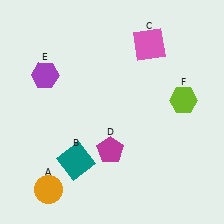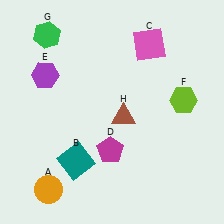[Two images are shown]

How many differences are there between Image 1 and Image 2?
There are 2 differences between the two images.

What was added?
A green hexagon (G), a brown triangle (H) were added in Image 2.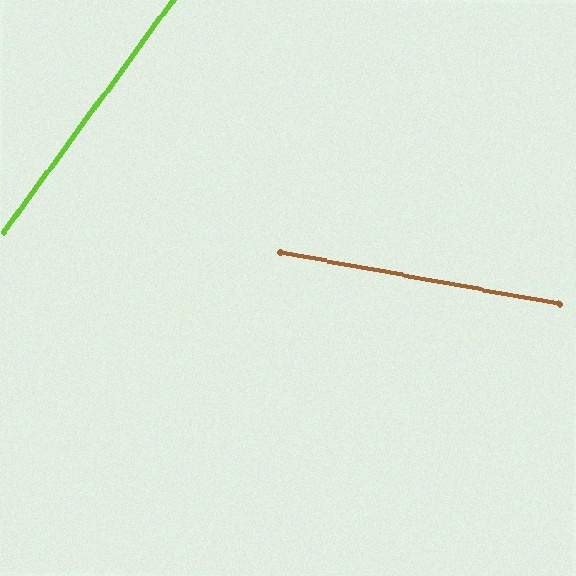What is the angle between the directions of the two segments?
Approximately 64 degrees.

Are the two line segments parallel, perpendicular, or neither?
Neither parallel nor perpendicular — they differ by about 64°.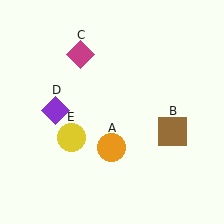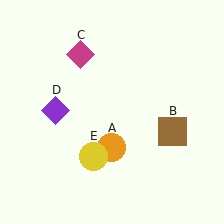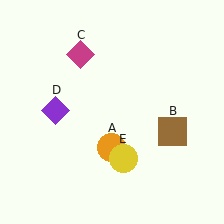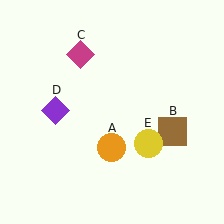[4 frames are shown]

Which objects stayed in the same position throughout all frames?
Orange circle (object A) and brown square (object B) and magenta diamond (object C) and purple diamond (object D) remained stationary.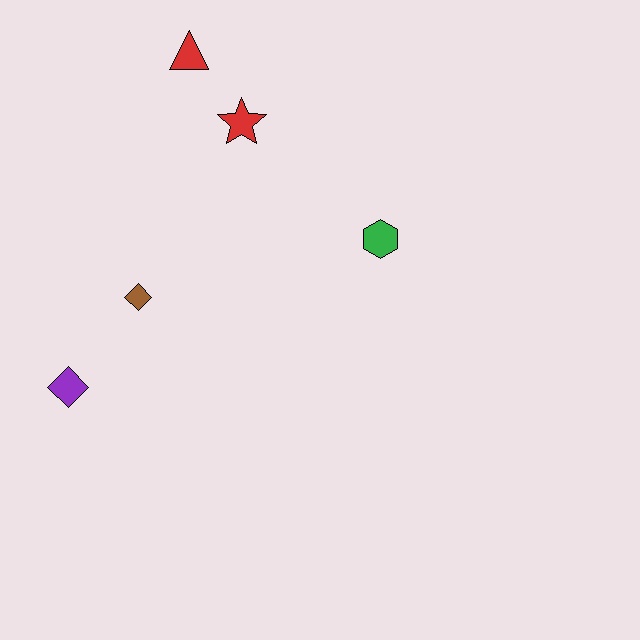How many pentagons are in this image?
There are no pentagons.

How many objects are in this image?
There are 5 objects.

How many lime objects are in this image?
There are no lime objects.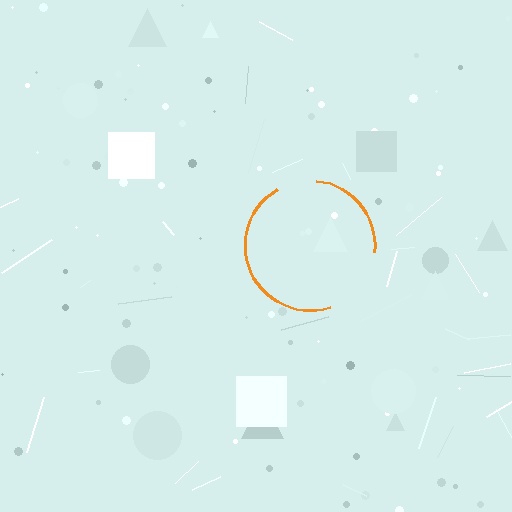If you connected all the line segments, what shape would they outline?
They would outline a circle.